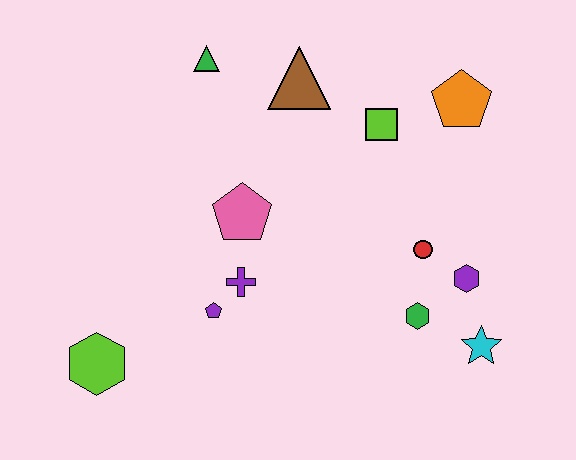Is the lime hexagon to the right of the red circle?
No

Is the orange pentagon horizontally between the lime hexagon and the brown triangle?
No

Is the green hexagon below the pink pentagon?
Yes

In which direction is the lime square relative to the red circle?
The lime square is above the red circle.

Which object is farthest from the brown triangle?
The lime hexagon is farthest from the brown triangle.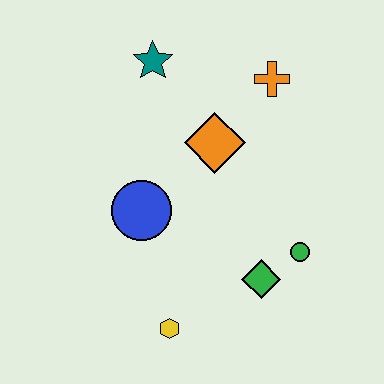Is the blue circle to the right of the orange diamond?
No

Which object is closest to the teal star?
The orange diamond is closest to the teal star.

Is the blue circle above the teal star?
No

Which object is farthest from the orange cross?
The yellow hexagon is farthest from the orange cross.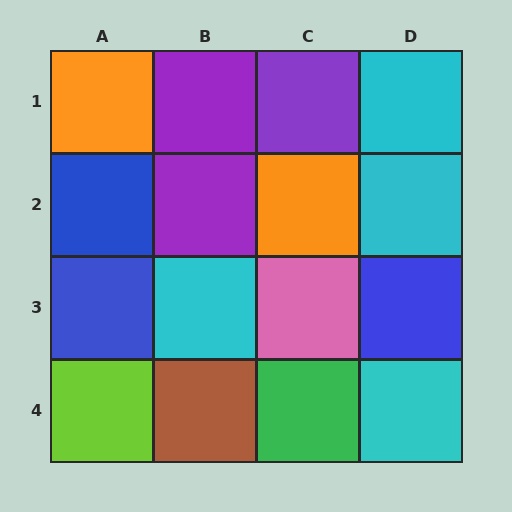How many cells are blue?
3 cells are blue.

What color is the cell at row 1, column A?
Orange.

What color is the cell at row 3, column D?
Blue.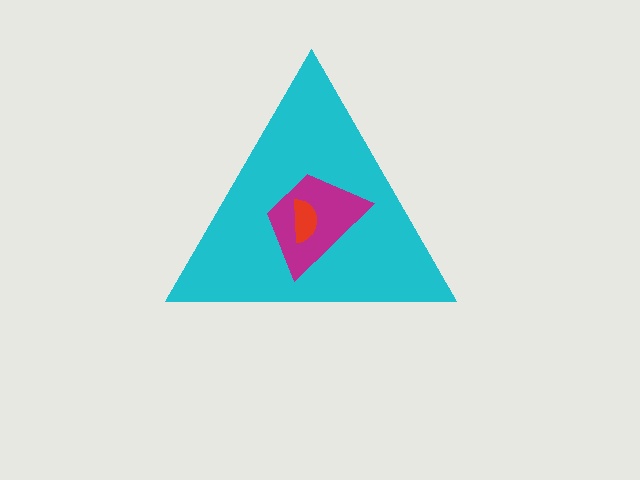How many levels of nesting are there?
3.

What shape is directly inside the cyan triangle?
The magenta trapezoid.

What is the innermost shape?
The red semicircle.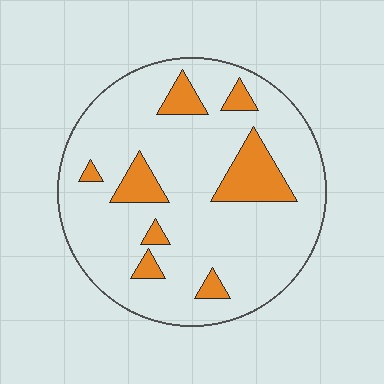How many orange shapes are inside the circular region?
8.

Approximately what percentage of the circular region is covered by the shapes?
Approximately 15%.